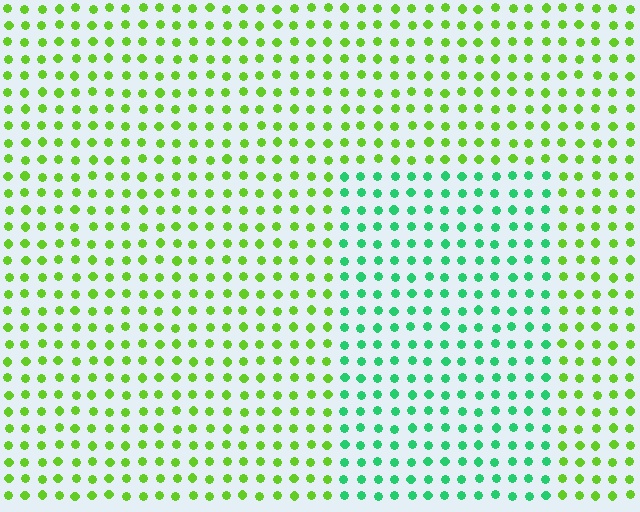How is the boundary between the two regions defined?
The boundary is defined purely by a slight shift in hue (about 48 degrees). Spacing, size, and orientation are identical on both sides.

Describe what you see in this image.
The image is filled with small lime elements in a uniform arrangement. A rectangle-shaped region is visible where the elements are tinted to a slightly different hue, forming a subtle color boundary.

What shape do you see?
I see a rectangle.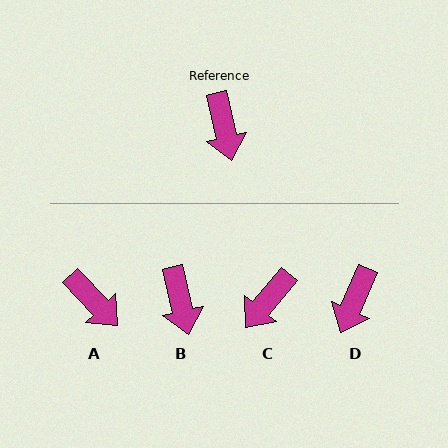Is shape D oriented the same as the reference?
No, it is off by about 36 degrees.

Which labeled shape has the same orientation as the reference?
B.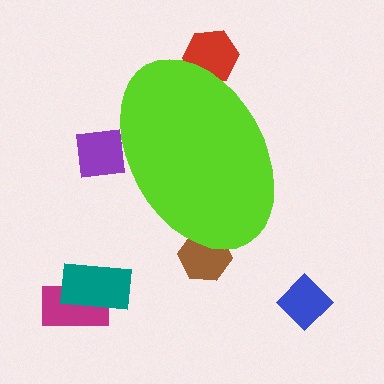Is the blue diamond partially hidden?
No, the blue diamond is fully visible.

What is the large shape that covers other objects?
A lime ellipse.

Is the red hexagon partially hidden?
Yes, the red hexagon is partially hidden behind the lime ellipse.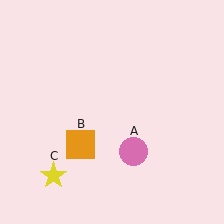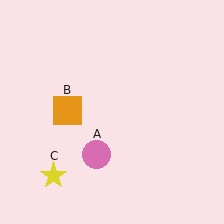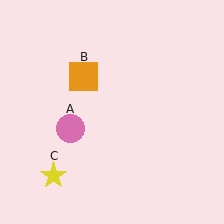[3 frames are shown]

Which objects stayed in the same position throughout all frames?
Yellow star (object C) remained stationary.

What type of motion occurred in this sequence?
The pink circle (object A), orange square (object B) rotated clockwise around the center of the scene.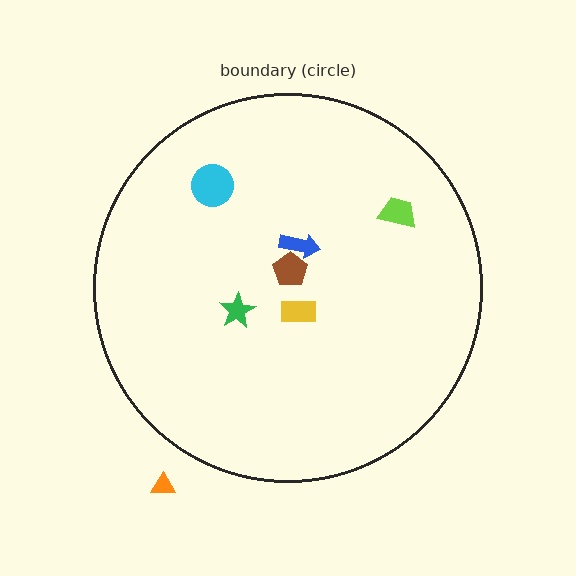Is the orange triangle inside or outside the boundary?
Outside.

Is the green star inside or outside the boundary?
Inside.